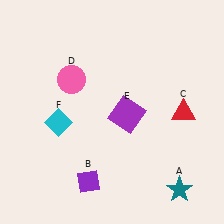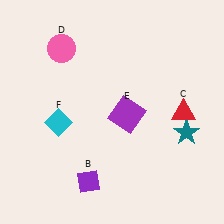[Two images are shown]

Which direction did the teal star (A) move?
The teal star (A) moved up.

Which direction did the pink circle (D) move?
The pink circle (D) moved up.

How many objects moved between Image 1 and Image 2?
2 objects moved between the two images.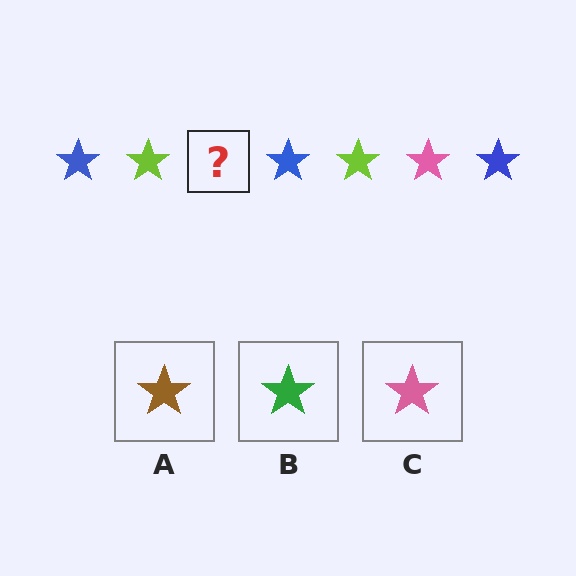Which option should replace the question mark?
Option C.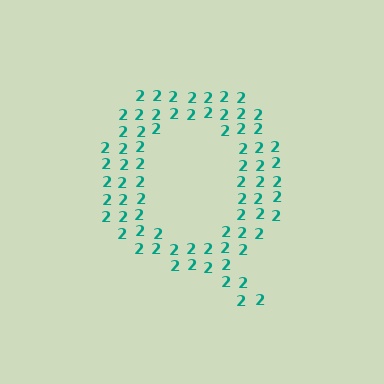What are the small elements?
The small elements are digit 2's.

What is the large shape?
The large shape is the letter Q.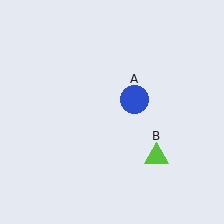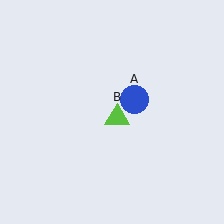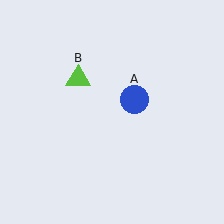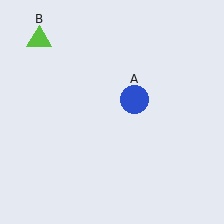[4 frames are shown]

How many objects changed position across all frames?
1 object changed position: lime triangle (object B).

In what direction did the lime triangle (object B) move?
The lime triangle (object B) moved up and to the left.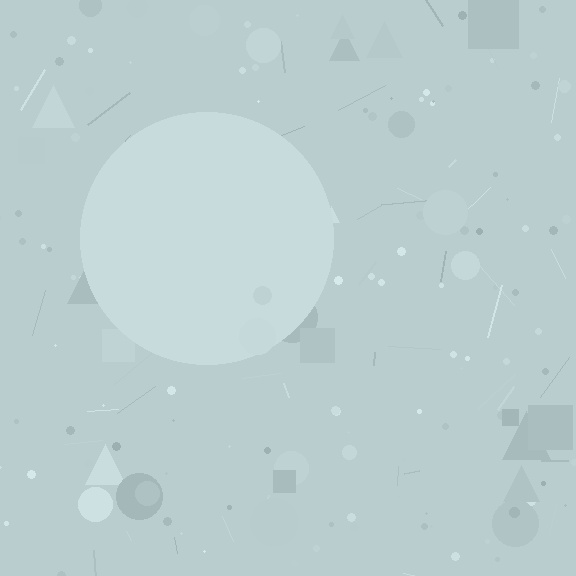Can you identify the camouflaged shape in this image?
The camouflaged shape is a circle.